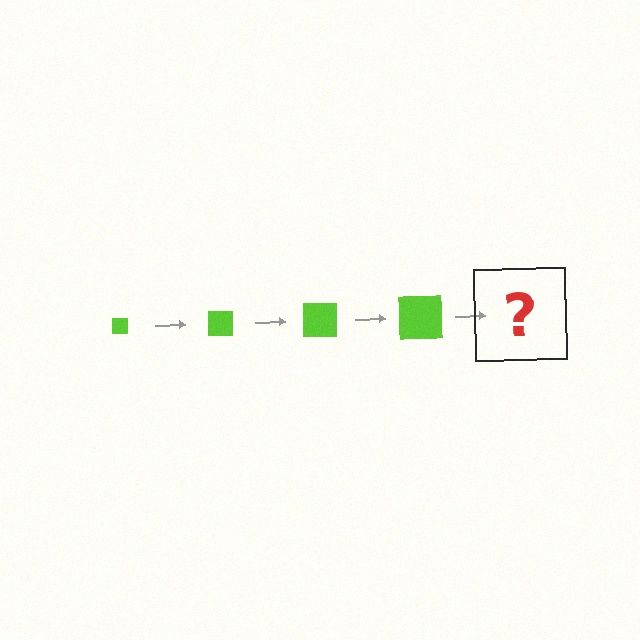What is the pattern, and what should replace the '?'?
The pattern is that the square gets progressively larger each step. The '?' should be a lime square, larger than the previous one.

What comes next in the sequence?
The next element should be a lime square, larger than the previous one.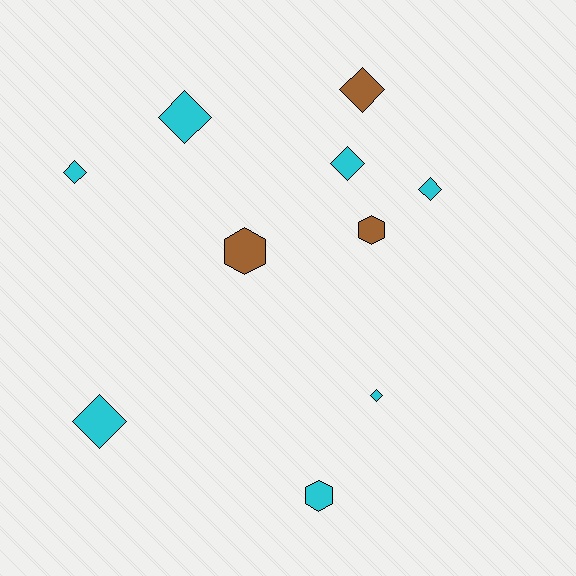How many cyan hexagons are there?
There is 1 cyan hexagon.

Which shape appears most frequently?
Diamond, with 7 objects.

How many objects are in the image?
There are 10 objects.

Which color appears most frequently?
Cyan, with 7 objects.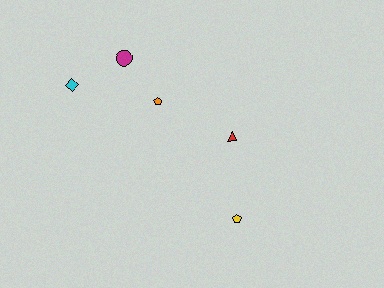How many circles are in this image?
There is 1 circle.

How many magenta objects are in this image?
There is 1 magenta object.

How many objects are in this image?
There are 5 objects.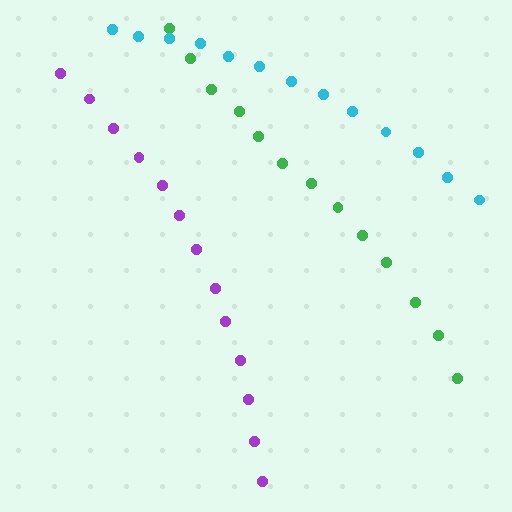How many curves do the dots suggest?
There are 3 distinct paths.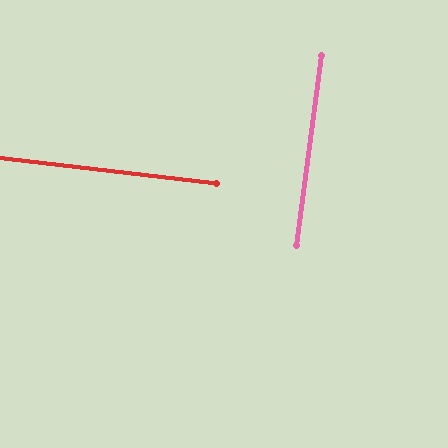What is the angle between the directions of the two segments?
Approximately 89 degrees.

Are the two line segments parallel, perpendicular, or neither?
Perpendicular — they meet at approximately 89°.